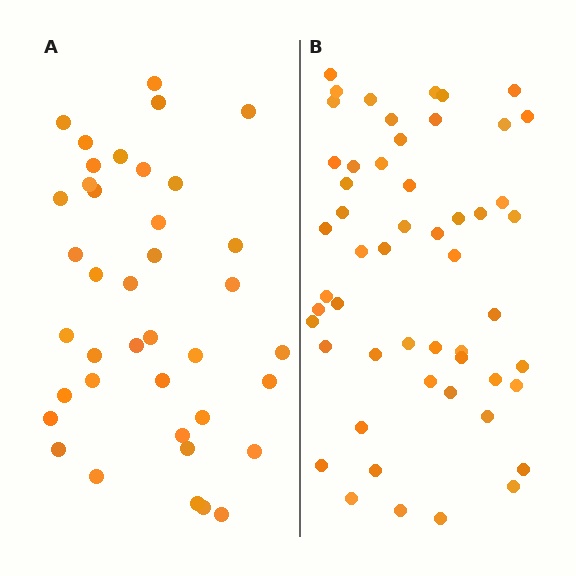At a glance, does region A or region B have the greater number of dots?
Region B (the right region) has more dots.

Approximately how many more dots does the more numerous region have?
Region B has approximately 15 more dots than region A.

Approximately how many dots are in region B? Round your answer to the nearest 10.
About 50 dots. (The exact count is 53, which rounds to 50.)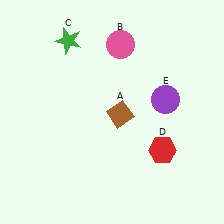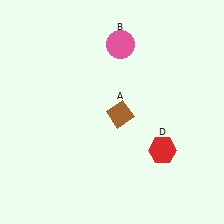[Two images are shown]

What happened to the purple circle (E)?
The purple circle (E) was removed in Image 2. It was in the top-right area of Image 1.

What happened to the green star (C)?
The green star (C) was removed in Image 2. It was in the top-left area of Image 1.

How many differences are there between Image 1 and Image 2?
There are 2 differences between the two images.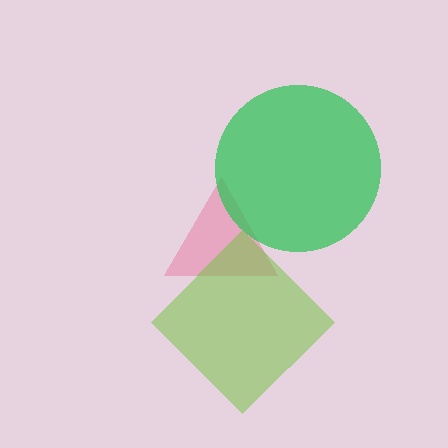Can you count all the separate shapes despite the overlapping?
Yes, there are 3 separate shapes.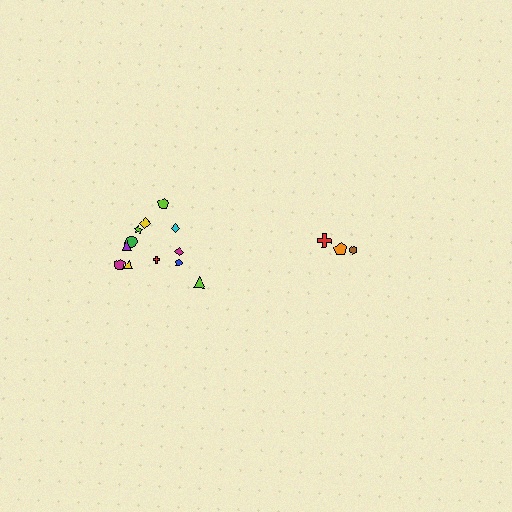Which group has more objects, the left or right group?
The left group.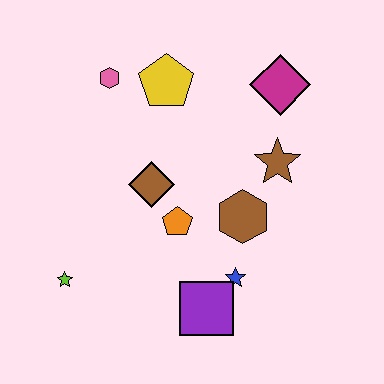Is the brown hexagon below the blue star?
No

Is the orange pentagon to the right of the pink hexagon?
Yes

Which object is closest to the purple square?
The blue star is closest to the purple square.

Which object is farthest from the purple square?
The pink hexagon is farthest from the purple square.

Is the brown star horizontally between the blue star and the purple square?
No